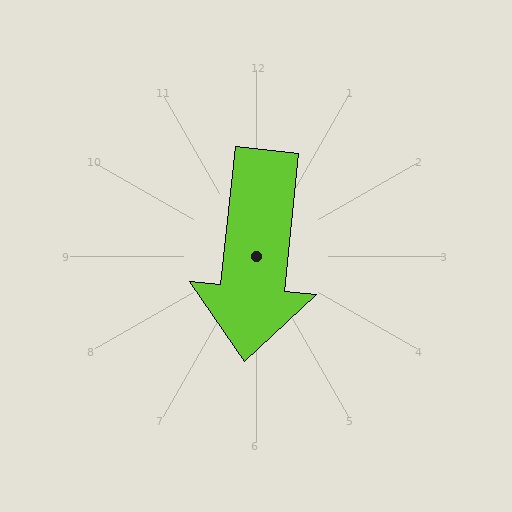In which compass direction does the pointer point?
South.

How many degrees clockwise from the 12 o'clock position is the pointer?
Approximately 186 degrees.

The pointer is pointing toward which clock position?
Roughly 6 o'clock.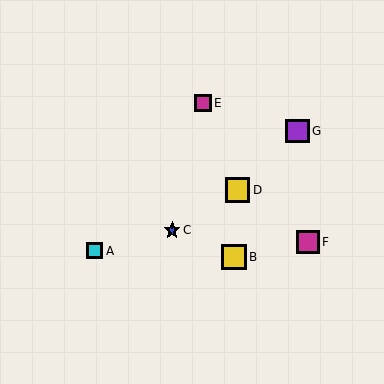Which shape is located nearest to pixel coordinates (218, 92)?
The magenta square (labeled E) at (203, 103) is nearest to that location.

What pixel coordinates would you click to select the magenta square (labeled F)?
Click at (308, 242) to select the magenta square F.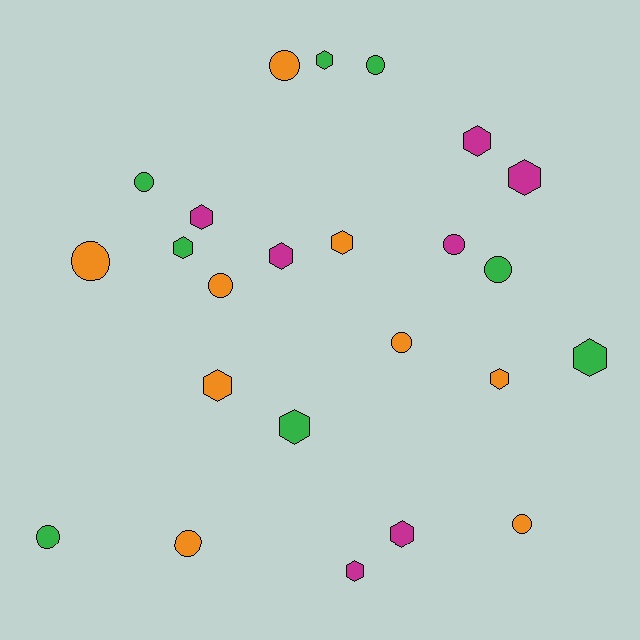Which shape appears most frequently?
Hexagon, with 13 objects.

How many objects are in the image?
There are 24 objects.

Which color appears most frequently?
Orange, with 9 objects.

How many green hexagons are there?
There are 4 green hexagons.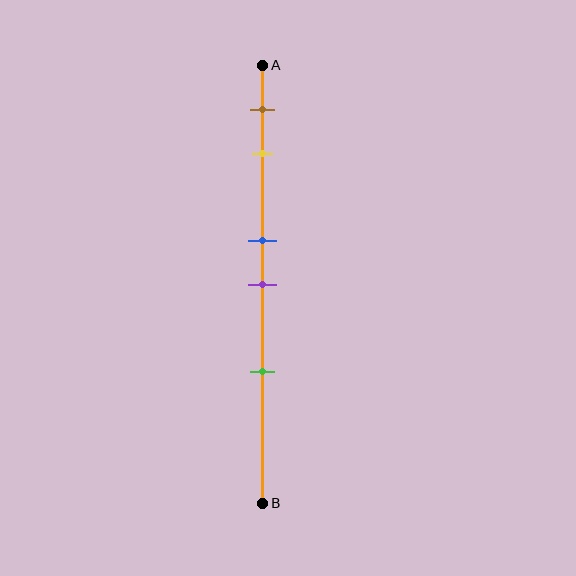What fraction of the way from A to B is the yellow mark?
The yellow mark is approximately 20% (0.2) of the way from A to B.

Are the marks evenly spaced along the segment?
No, the marks are not evenly spaced.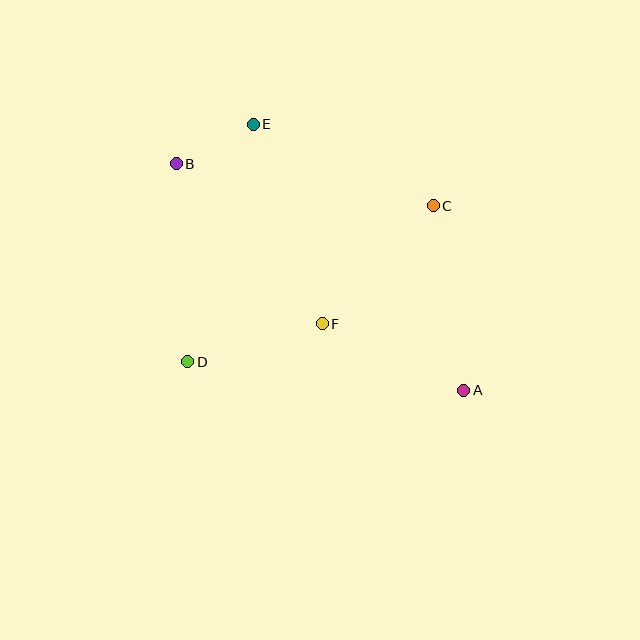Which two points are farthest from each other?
Points A and B are farthest from each other.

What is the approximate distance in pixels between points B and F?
The distance between B and F is approximately 217 pixels.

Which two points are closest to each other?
Points B and E are closest to each other.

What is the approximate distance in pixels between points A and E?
The distance between A and E is approximately 339 pixels.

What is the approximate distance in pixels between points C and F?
The distance between C and F is approximately 162 pixels.